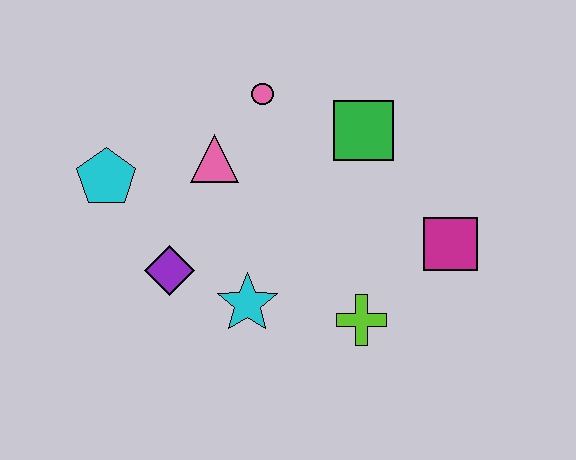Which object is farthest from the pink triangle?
The magenta square is farthest from the pink triangle.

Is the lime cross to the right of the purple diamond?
Yes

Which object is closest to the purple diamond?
The cyan star is closest to the purple diamond.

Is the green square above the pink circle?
No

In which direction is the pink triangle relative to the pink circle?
The pink triangle is below the pink circle.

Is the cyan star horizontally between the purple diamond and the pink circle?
Yes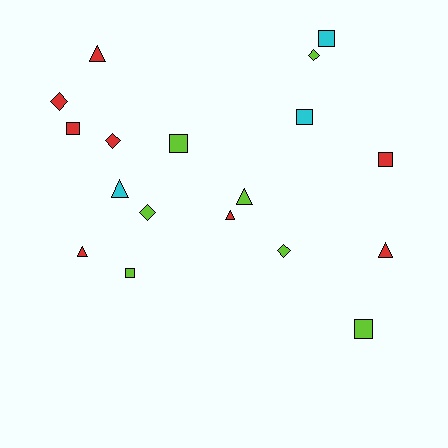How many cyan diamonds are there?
There are no cyan diamonds.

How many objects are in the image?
There are 18 objects.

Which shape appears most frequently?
Square, with 7 objects.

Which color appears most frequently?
Red, with 8 objects.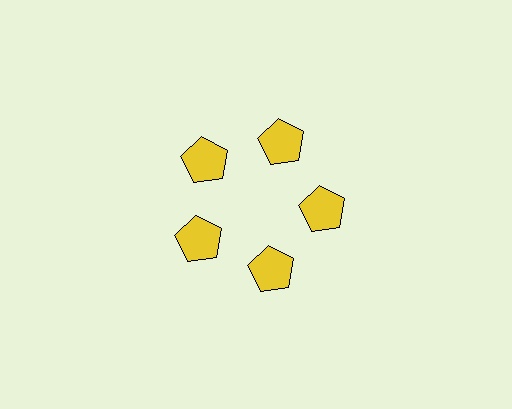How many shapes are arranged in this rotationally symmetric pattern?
There are 5 shapes, arranged in 5 groups of 1.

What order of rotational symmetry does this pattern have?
This pattern has 5-fold rotational symmetry.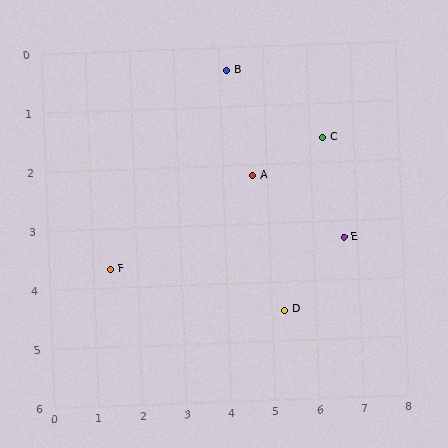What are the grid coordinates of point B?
Point B is at approximately (4.2, 0.4).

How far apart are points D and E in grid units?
Points D and E are about 1.8 grid units apart.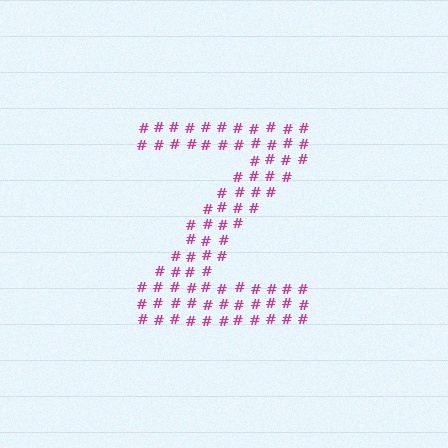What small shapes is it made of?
It is made of small hash symbols.